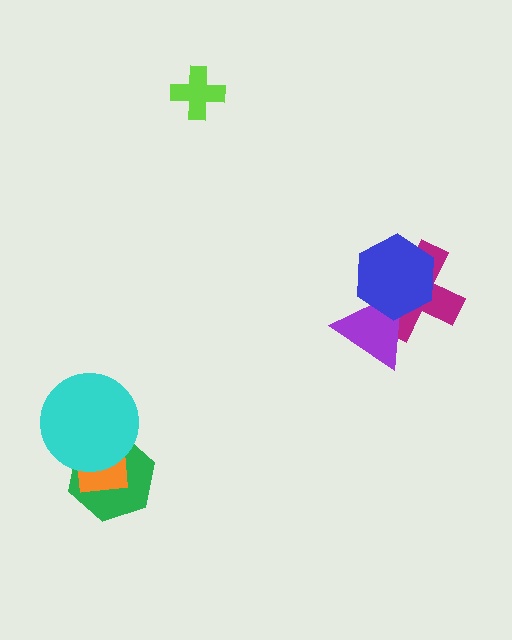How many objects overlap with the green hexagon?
2 objects overlap with the green hexagon.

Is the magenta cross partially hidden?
Yes, it is partially covered by another shape.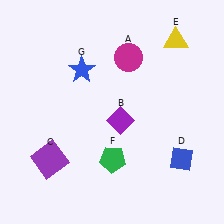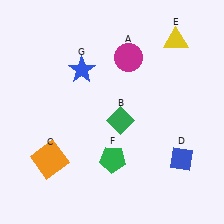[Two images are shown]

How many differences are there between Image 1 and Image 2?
There are 2 differences between the two images.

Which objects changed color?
B changed from purple to green. C changed from purple to orange.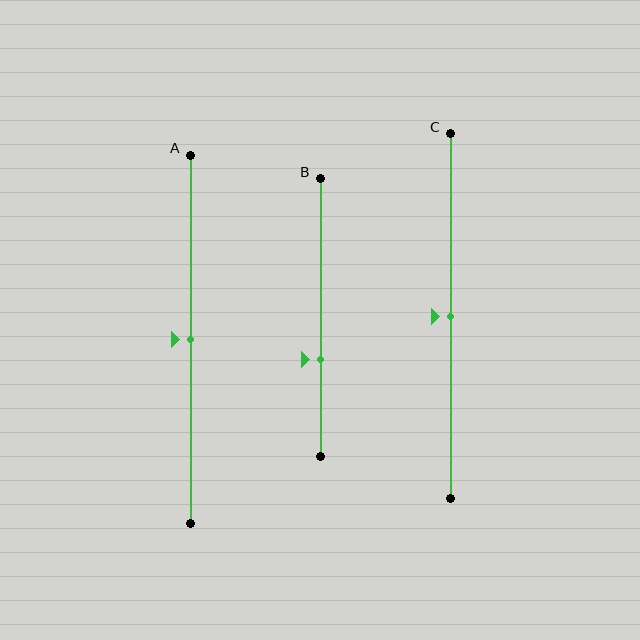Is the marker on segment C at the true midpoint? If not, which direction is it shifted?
Yes, the marker on segment C is at the true midpoint.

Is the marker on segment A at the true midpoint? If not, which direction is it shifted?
Yes, the marker on segment A is at the true midpoint.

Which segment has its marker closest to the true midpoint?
Segment A has its marker closest to the true midpoint.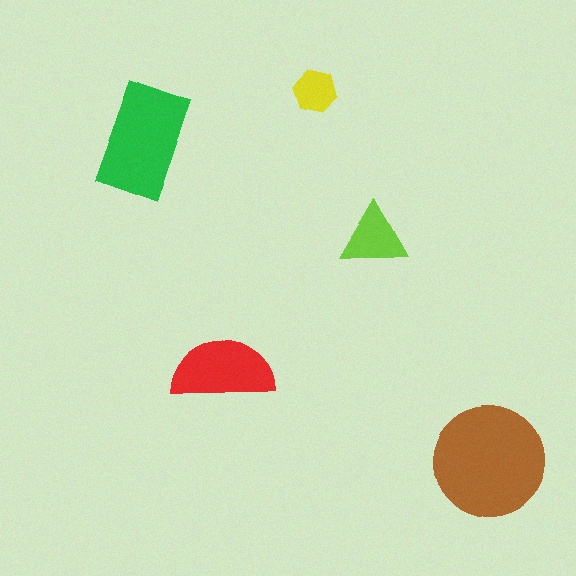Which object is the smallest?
The yellow hexagon.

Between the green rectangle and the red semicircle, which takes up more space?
The green rectangle.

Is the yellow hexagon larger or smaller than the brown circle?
Smaller.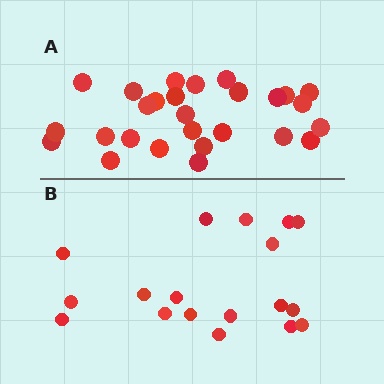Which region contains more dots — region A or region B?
Region A (the top region) has more dots.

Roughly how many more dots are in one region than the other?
Region A has roughly 8 or so more dots than region B.